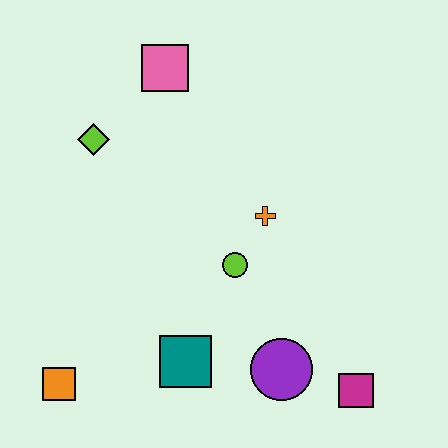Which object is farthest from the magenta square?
The pink square is farthest from the magenta square.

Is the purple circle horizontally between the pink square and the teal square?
No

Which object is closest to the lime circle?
The orange cross is closest to the lime circle.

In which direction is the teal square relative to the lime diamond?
The teal square is below the lime diamond.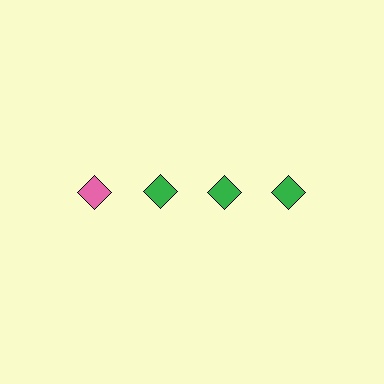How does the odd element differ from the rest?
It has a different color: pink instead of green.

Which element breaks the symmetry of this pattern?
The pink diamond in the top row, leftmost column breaks the symmetry. All other shapes are green diamonds.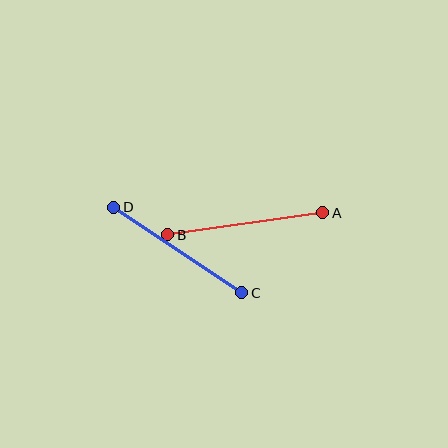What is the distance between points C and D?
The distance is approximately 154 pixels.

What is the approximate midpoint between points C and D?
The midpoint is at approximately (178, 250) pixels.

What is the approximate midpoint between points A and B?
The midpoint is at approximately (245, 224) pixels.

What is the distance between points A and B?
The distance is approximately 156 pixels.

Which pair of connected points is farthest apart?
Points A and B are farthest apart.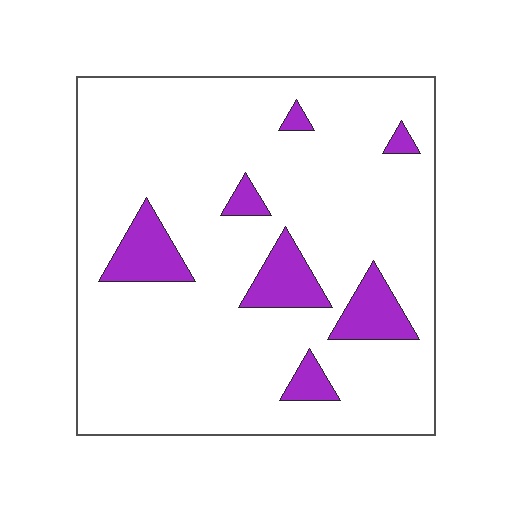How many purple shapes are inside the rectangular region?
7.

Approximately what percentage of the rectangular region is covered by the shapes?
Approximately 10%.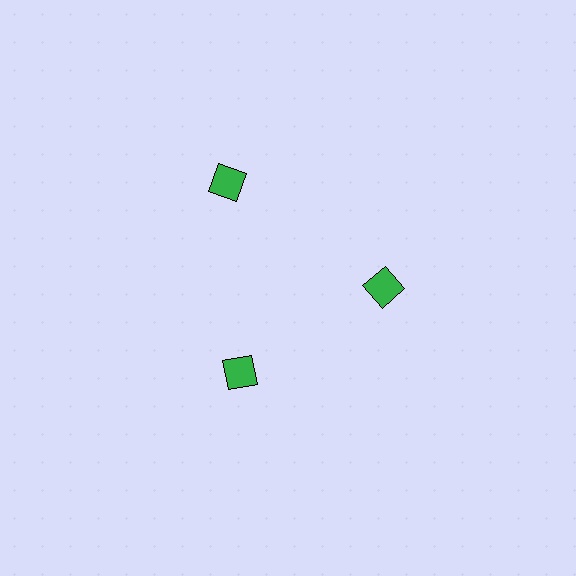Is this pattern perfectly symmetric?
No. The 3 green squares are arranged in a ring, but one element near the 11 o'clock position is pushed outward from the center, breaking the 3-fold rotational symmetry.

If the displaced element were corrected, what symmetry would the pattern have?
It would have 3-fold rotational symmetry — the pattern would map onto itself every 120 degrees.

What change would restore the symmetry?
The symmetry would be restored by moving it inward, back onto the ring so that all 3 squares sit at equal angles and equal distance from the center.